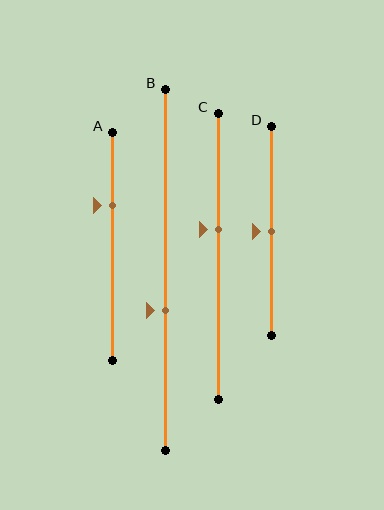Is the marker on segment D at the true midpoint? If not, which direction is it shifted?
Yes, the marker on segment D is at the true midpoint.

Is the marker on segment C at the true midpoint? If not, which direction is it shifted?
No, the marker on segment C is shifted upward by about 10% of the segment length.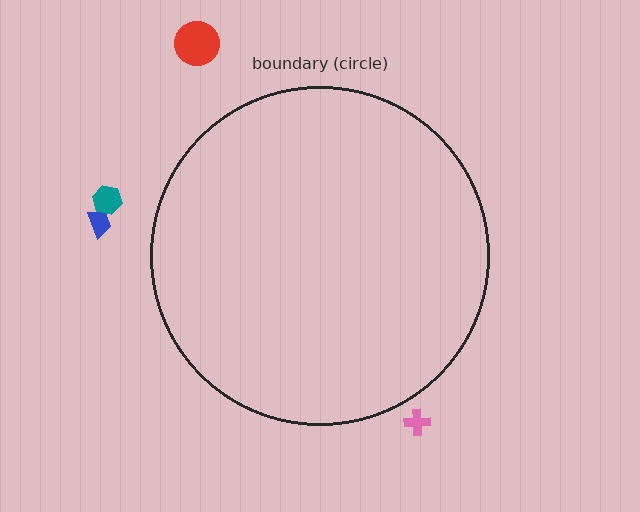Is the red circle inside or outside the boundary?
Outside.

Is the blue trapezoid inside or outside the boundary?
Outside.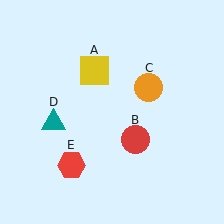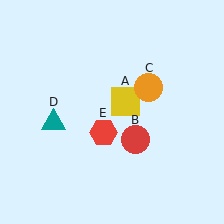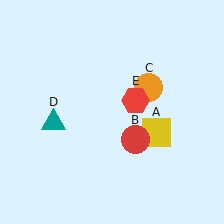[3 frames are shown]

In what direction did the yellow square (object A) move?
The yellow square (object A) moved down and to the right.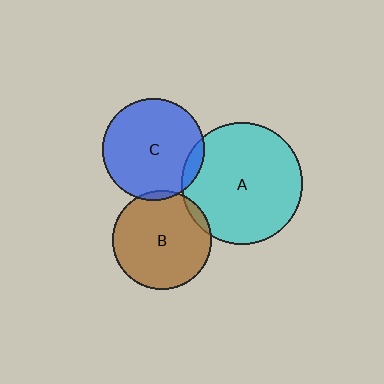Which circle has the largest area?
Circle A (cyan).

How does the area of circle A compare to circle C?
Approximately 1.4 times.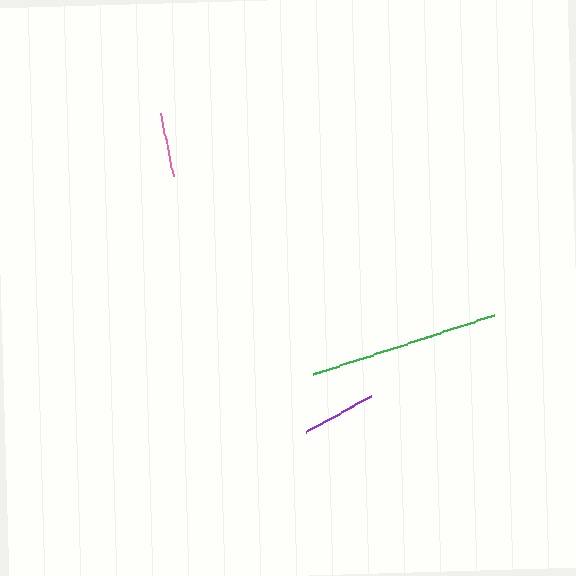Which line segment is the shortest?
The pink line is the shortest at approximately 65 pixels.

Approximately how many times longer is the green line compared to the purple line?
The green line is approximately 2.6 times the length of the purple line.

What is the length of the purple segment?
The purple segment is approximately 74 pixels long.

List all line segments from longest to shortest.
From longest to shortest: green, purple, pink.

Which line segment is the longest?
The green line is the longest at approximately 191 pixels.